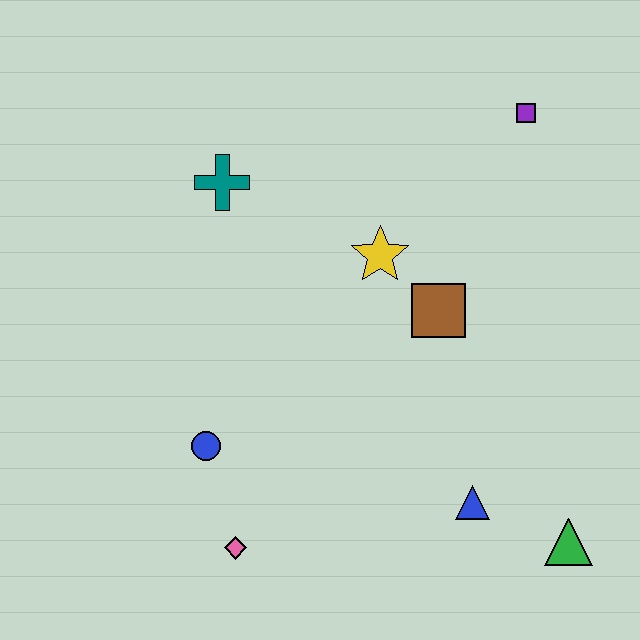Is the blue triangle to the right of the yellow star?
Yes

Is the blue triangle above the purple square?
No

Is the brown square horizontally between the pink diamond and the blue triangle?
Yes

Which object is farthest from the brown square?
The pink diamond is farthest from the brown square.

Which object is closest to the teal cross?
The yellow star is closest to the teal cross.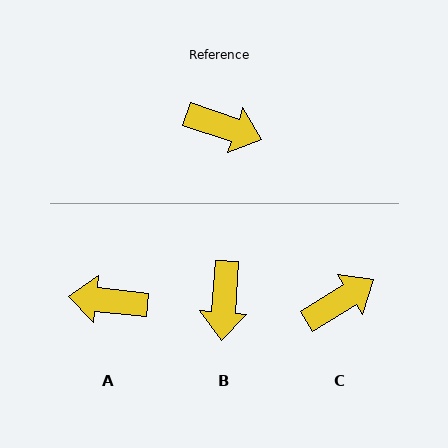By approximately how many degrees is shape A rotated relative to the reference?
Approximately 168 degrees clockwise.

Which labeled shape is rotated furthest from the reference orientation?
A, about 168 degrees away.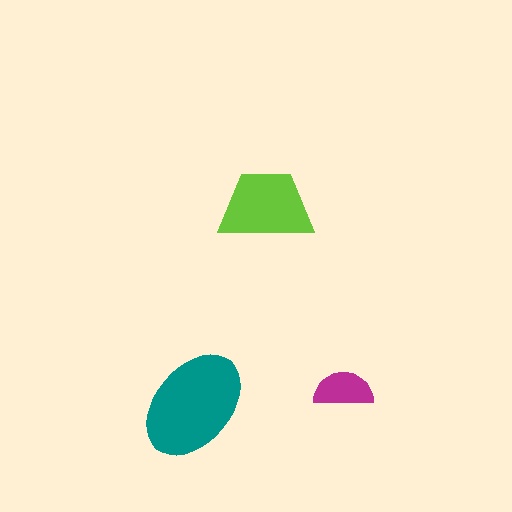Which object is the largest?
The teal ellipse.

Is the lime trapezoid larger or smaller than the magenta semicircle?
Larger.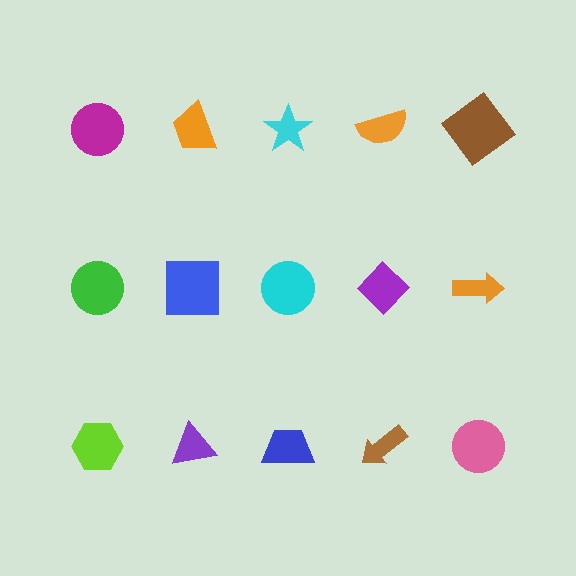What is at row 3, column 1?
A lime hexagon.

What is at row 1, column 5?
A brown diamond.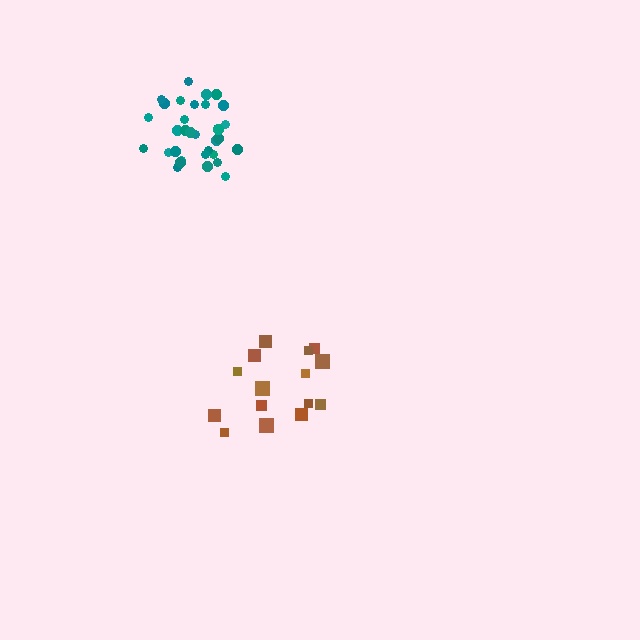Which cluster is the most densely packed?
Teal.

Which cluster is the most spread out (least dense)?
Brown.